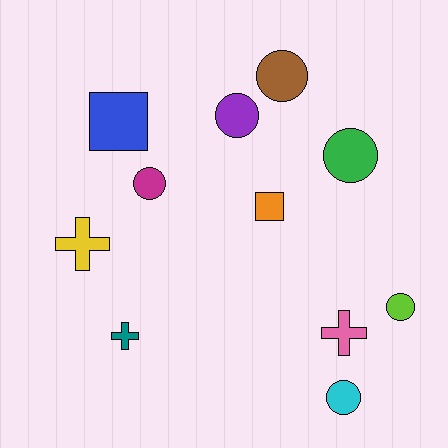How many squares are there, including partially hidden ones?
There are 2 squares.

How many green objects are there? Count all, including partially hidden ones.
There is 1 green object.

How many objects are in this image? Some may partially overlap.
There are 11 objects.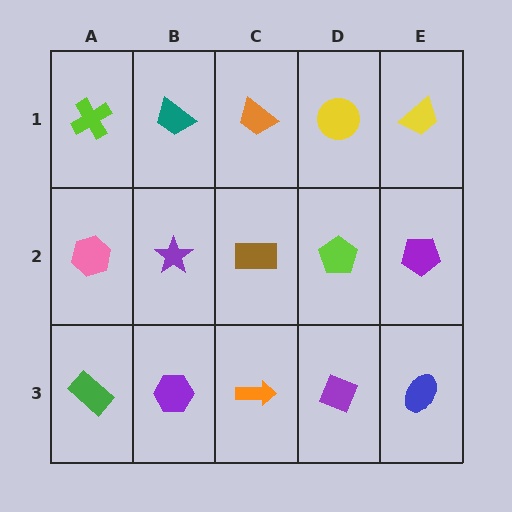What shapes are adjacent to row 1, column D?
A lime pentagon (row 2, column D), an orange trapezoid (row 1, column C), a yellow trapezoid (row 1, column E).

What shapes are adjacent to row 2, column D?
A yellow circle (row 1, column D), a purple diamond (row 3, column D), a brown rectangle (row 2, column C), a purple pentagon (row 2, column E).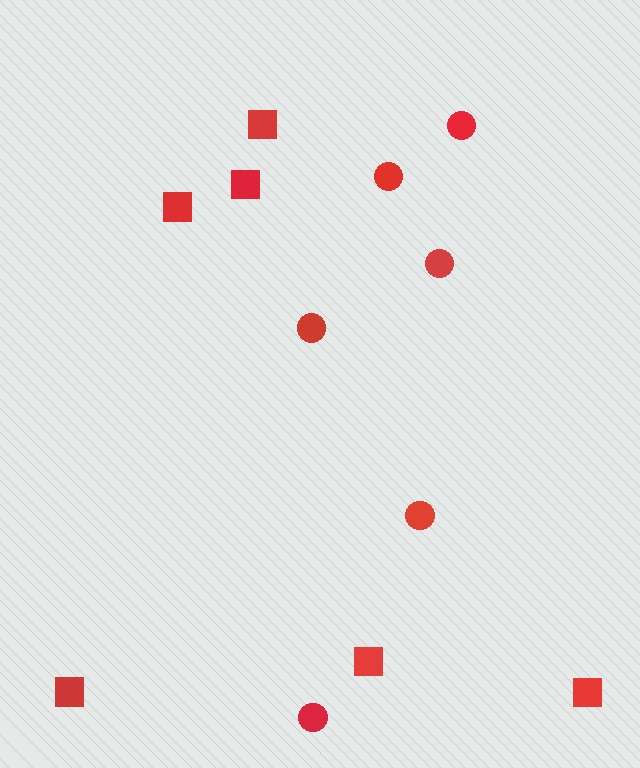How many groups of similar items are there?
There are 2 groups: one group of squares (6) and one group of circles (6).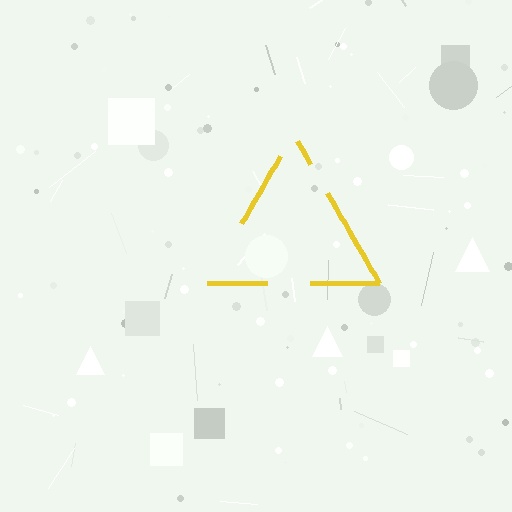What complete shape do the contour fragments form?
The contour fragments form a triangle.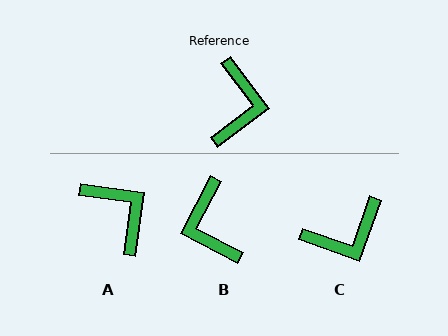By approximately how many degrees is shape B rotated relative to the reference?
Approximately 155 degrees clockwise.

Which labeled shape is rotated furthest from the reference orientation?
B, about 155 degrees away.